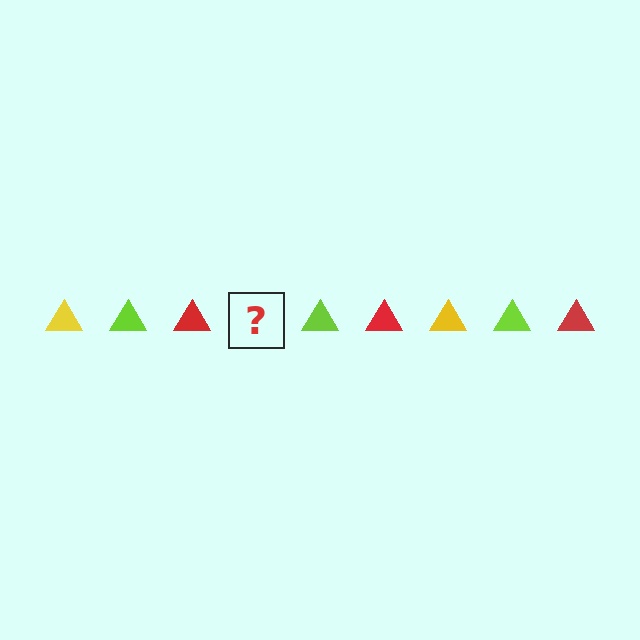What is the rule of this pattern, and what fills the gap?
The rule is that the pattern cycles through yellow, lime, red triangles. The gap should be filled with a yellow triangle.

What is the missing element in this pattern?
The missing element is a yellow triangle.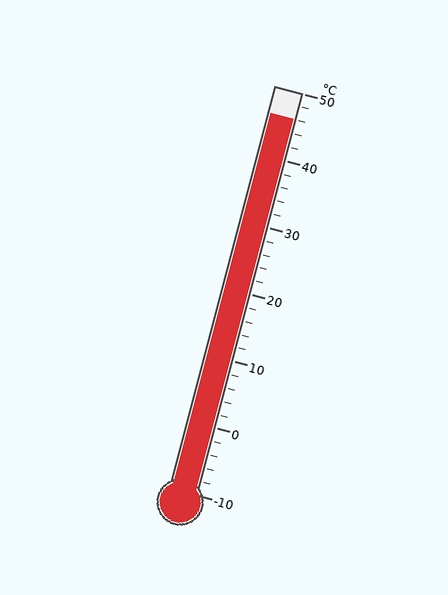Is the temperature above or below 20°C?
The temperature is above 20°C.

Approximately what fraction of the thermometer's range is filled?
The thermometer is filled to approximately 95% of its range.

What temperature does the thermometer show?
The thermometer shows approximately 46°C.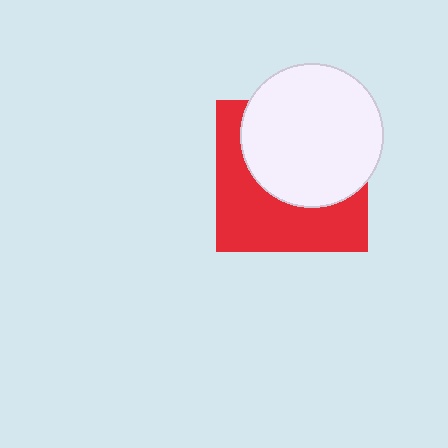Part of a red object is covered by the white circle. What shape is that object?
It is a square.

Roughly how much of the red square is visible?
About half of it is visible (roughly 47%).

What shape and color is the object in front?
The object in front is a white circle.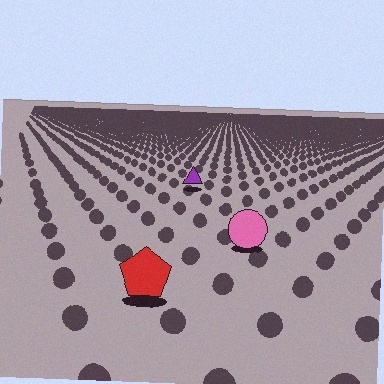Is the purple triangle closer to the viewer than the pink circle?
No. The pink circle is closer — you can tell from the texture gradient: the ground texture is coarser near it.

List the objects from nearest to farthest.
From nearest to farthest: the red pentagon, the pink circle, the purple triangle.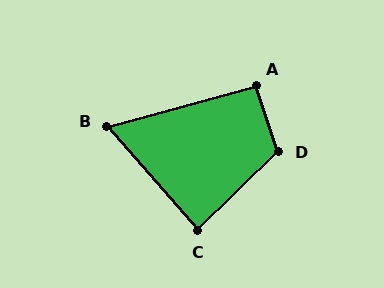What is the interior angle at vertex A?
Approximately 93 degrees (approximately right).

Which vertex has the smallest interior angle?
B, at approximately 65 degrees.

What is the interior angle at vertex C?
Approximately 87 degrees (approximately right).